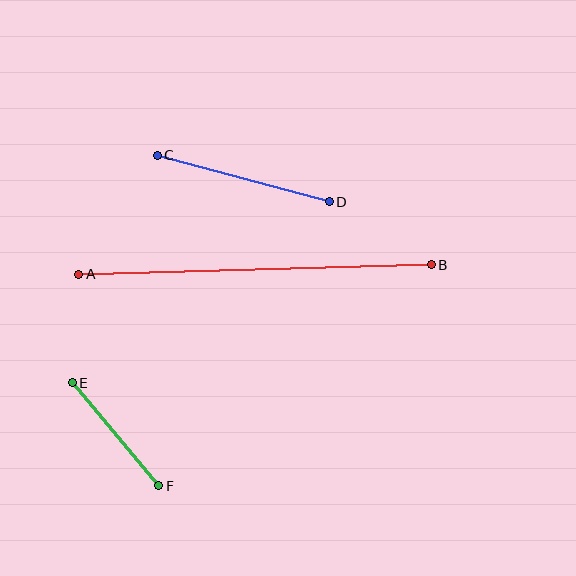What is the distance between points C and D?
The distance is approximately 178 pixels.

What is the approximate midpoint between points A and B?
The midpoint is at approximately (255, 270) pixels.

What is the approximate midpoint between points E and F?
The midpoint is at approximately (116, 434) pixels.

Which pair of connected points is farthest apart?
Points A and B are farthest apart.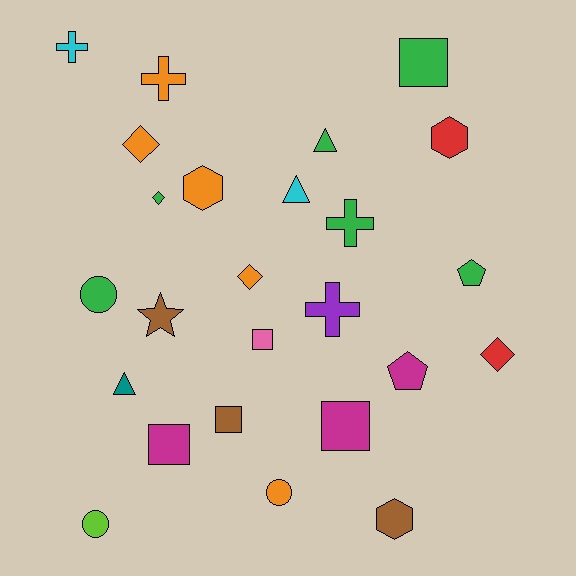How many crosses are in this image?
There are 4 crosses.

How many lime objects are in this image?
There is 1 lime object.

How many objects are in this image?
There are 25 objects.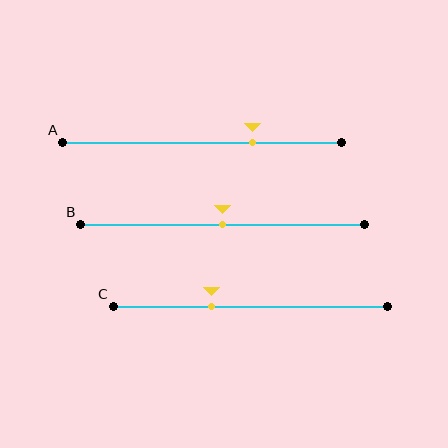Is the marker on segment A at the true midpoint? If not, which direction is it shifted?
No, the marker on segment A is shifted to the right by about 18% of the segment length.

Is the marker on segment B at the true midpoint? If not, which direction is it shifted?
Yes, the marker on segment B is at the true midpoint.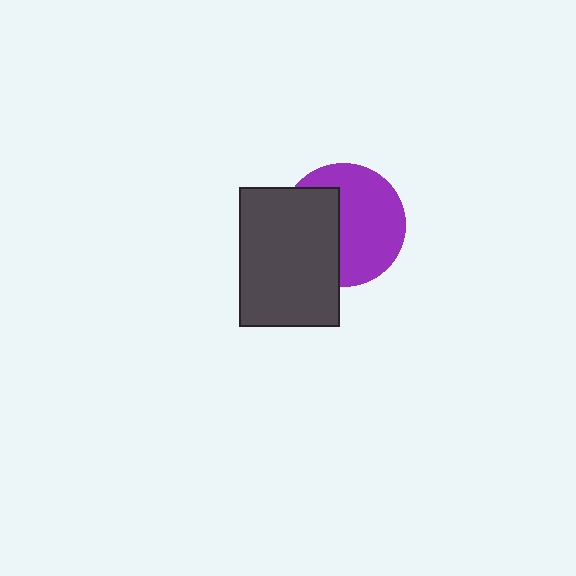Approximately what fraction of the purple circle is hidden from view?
Roughly 40% of the purple circle is hidden behind the dark gray rectangle.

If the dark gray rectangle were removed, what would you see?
You would see the complete purple circle.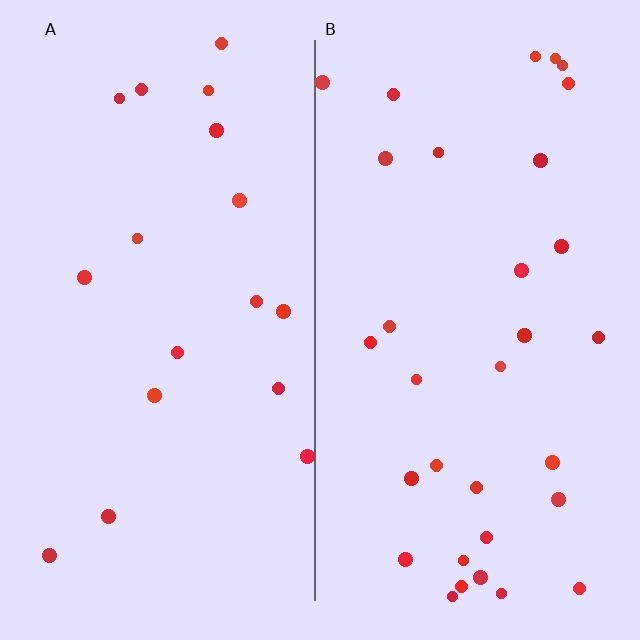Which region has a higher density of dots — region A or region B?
B (the right).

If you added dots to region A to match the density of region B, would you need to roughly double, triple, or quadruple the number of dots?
Approximately double.